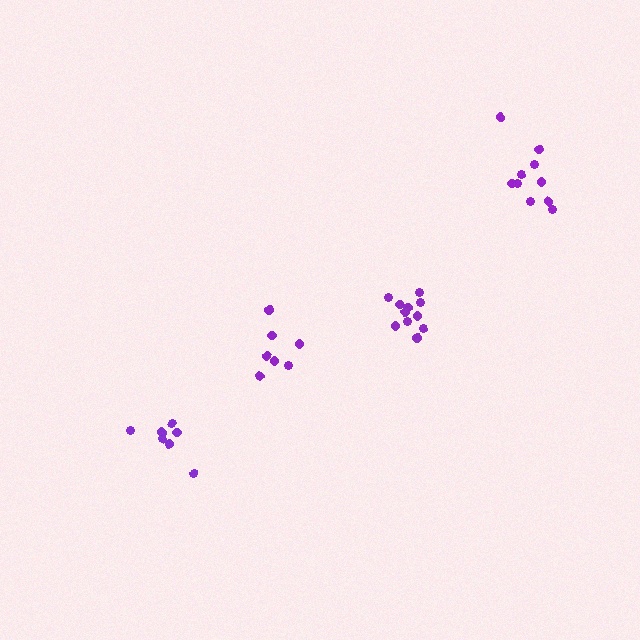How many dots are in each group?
Group 1: 7 dots, Group 2: 11 dots, Group 3: 7 dots, Group 4: 10 dots (35 total).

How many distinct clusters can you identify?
There are 4 distinct clusters.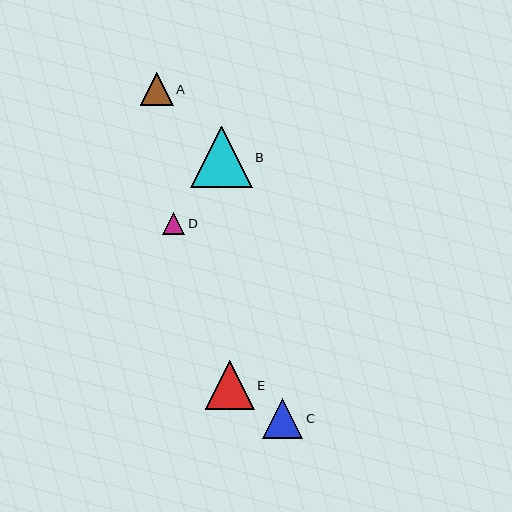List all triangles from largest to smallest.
From largest to smallest: B, E, C, A, D.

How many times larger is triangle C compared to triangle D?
Triangle C is approximately 1.8 times the size of triangle D.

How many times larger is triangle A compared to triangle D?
Triangle A is approximately 1.5 times the size of triangle D.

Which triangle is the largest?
Triangle B is the largest with a size of approximately 61 pixels.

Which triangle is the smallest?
Triangle D is the smallest with a size of approximately 22 pixels.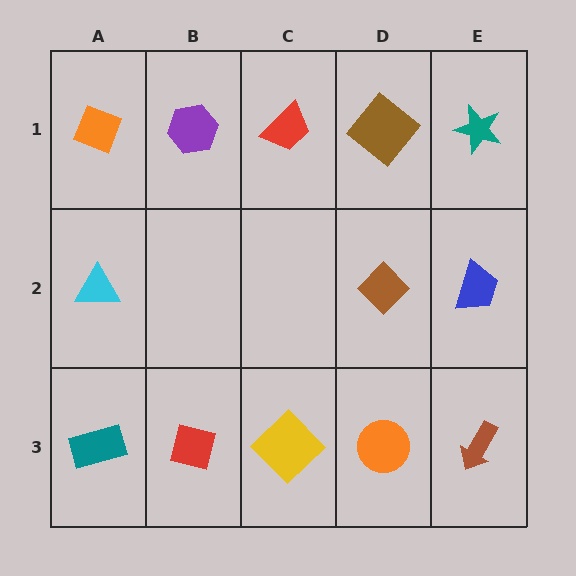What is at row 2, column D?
A brown diamond.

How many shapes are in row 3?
5 shapes.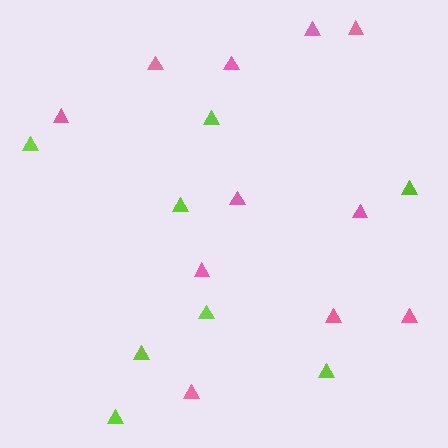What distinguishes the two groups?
There are 2 groups: one group of lime triangles (8) and one group of pink triangles (11).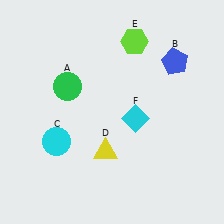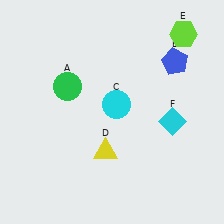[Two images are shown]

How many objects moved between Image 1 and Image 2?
3 objects moved between the two images.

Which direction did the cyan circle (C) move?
The cyan circle (C) moved right.